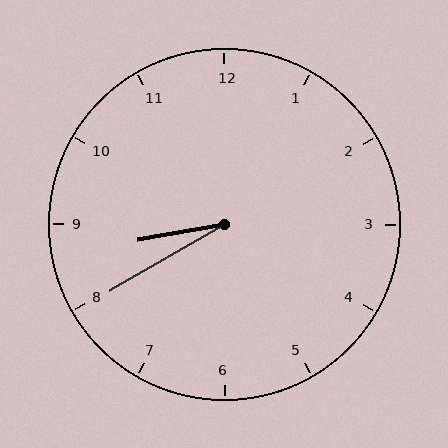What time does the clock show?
8:40.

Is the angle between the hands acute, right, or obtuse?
It is acute.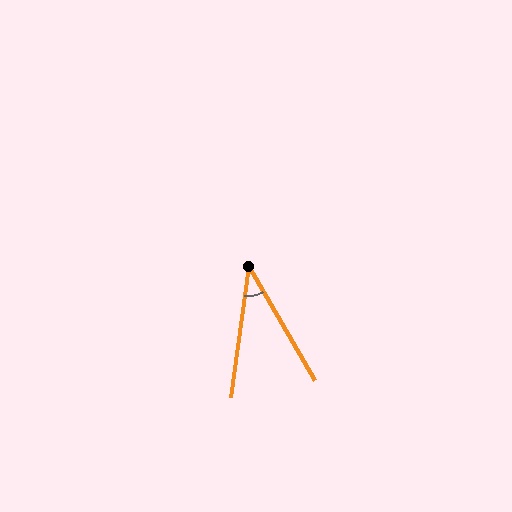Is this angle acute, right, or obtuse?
It is acute.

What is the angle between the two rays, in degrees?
Approximately 38 degrees.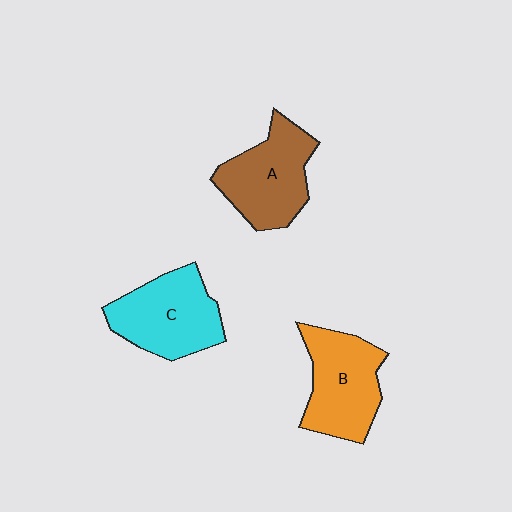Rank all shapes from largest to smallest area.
From largest to smallest: C (cyan), B (orange), A (brown).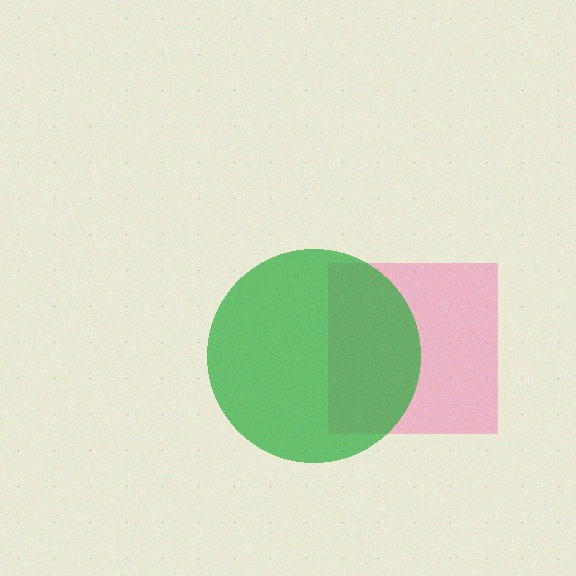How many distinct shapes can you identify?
There are 2 distinct shapes: a pink square, a green circle.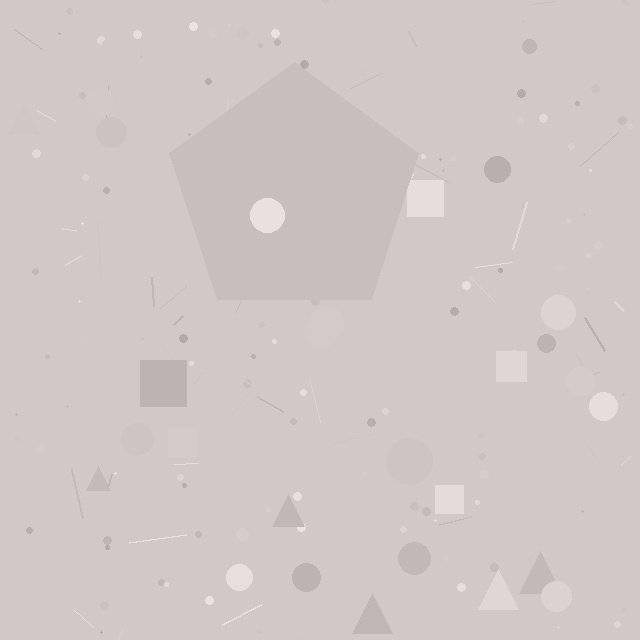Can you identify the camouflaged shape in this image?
The camouflaged shape is a pentagon.